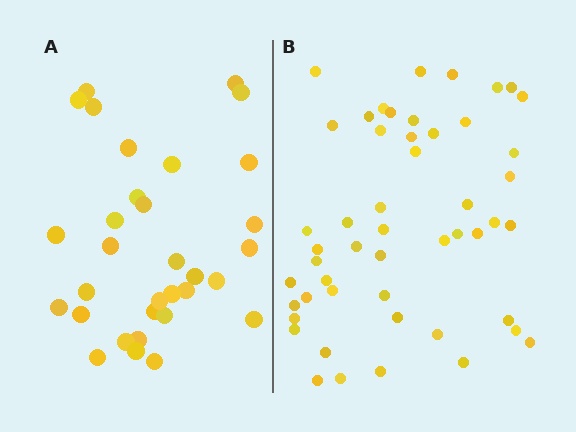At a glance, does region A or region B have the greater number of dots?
Region B (the right region) has more dots.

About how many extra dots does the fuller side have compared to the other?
Region B has approximately 20 more dots than region A.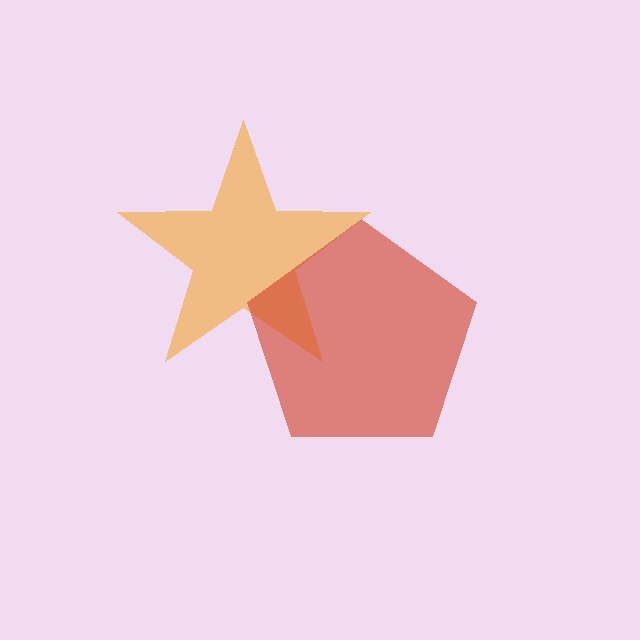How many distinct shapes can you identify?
There are 2 distinct shapes: an orange star, a red pentagon.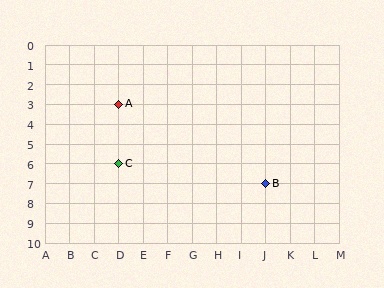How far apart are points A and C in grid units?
Points A and C are 3 rows apart.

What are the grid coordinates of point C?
Point C is at grid coordinates (D, 6).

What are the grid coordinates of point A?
Point A is at grid coordinates (D, 3).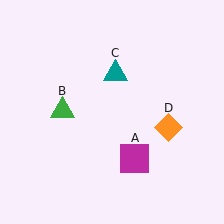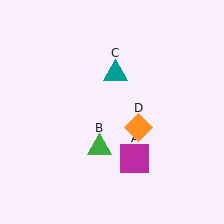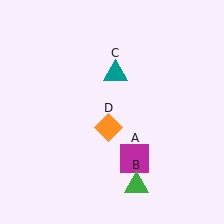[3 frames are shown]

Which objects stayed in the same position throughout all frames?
Magenta square (object A) and teal triangle (object C) remained stationary.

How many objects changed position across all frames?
2 objects changed position: green triangle (object B), orange diamond (object D).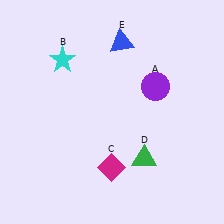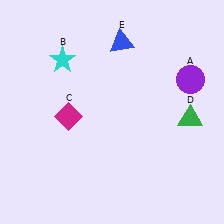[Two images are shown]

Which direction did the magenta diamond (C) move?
The magenta diamond (C) moved up.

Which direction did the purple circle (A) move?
The purple circle (A) moved right.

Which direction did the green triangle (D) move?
The green triangle (D) moved right.